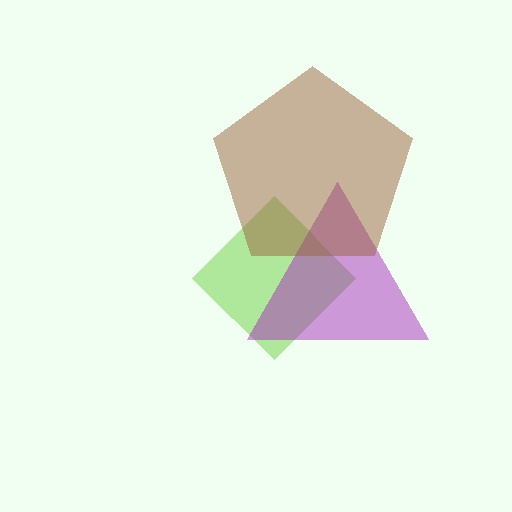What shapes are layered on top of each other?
The layered shapes are: a lime diamond, a purple triangle, a brown pentagon.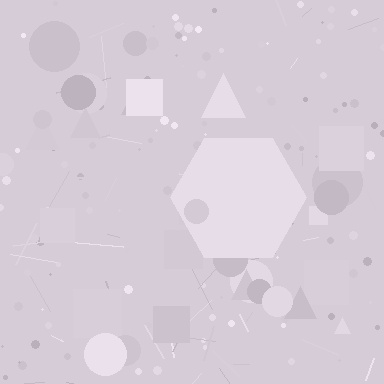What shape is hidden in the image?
A hexagon is hidden in the image.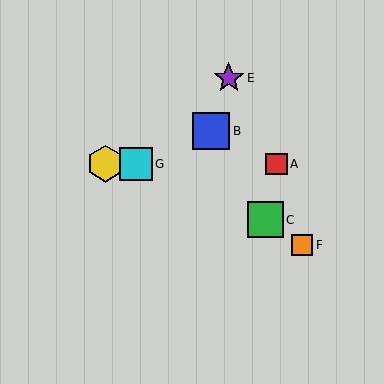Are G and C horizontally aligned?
No, G is at y≈164 and C is at y≈220.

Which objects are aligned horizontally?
Objects A, D, G are aligned horizontally.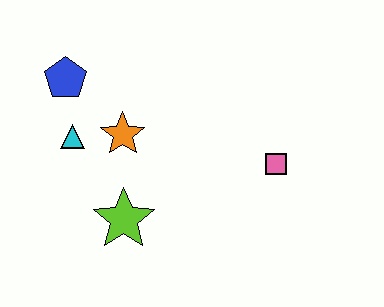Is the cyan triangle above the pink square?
Yes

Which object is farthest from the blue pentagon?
The pink square is farthest from the blue pentagon.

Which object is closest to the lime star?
The orange star is closest to the lime star.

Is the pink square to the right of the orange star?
Yes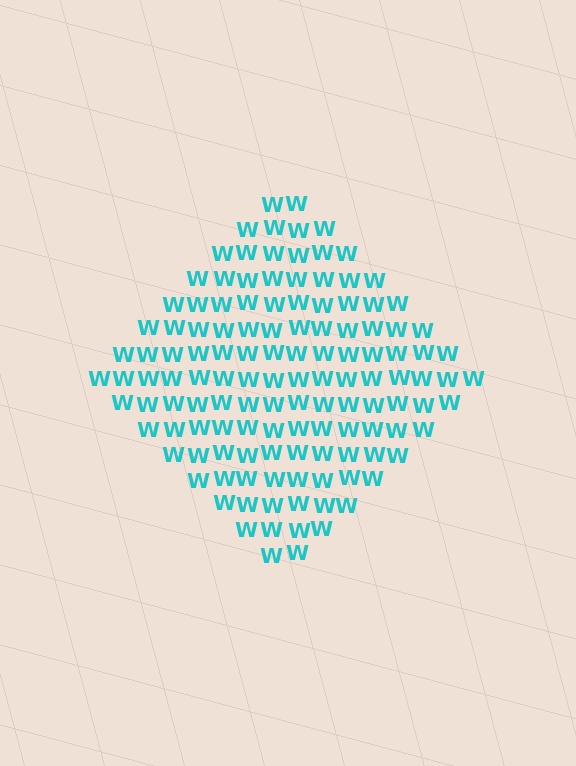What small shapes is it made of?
It is made of small letter W's.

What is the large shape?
The large shape is a diamond.